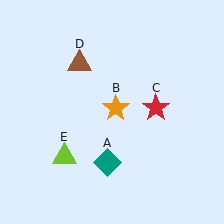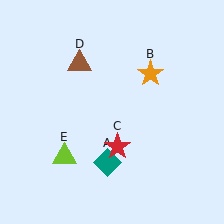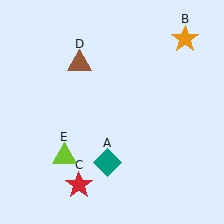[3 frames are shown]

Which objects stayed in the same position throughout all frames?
Teal diamond (object A) and brown triangle (object D) and lime triangle (object E) remained stationary.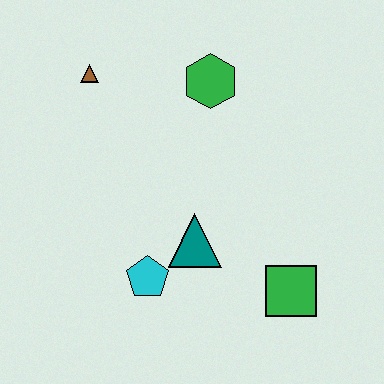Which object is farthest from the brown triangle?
The green square is farthest from the brown triangle.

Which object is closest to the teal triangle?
The cyan pentagon is closest to the teal triangle.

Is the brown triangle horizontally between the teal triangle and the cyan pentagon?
No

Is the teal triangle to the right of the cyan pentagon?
Yes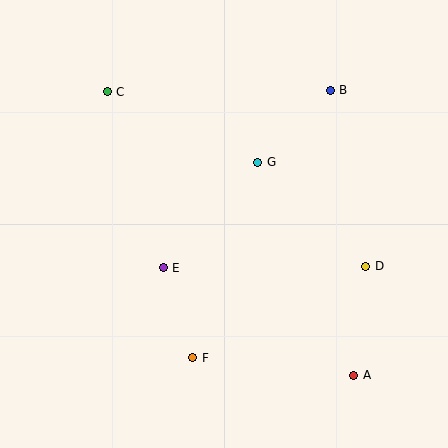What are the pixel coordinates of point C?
Point C is at (107, 92).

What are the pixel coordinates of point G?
Point G is at (258, 162).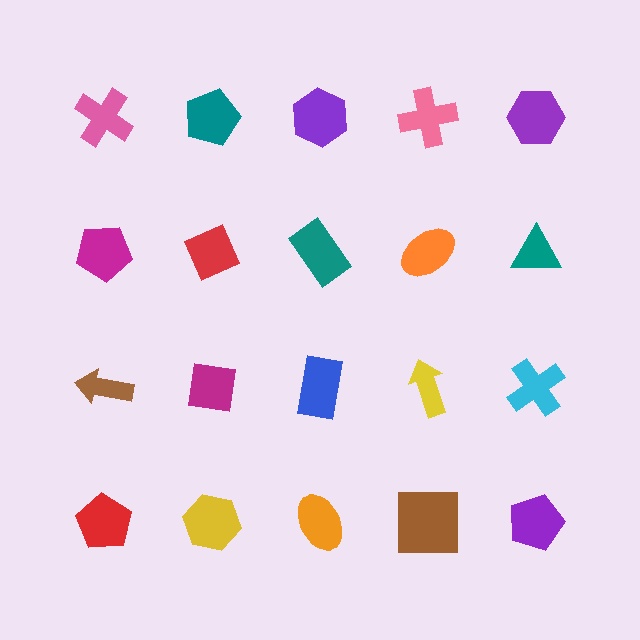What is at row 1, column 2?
A teal pentagon.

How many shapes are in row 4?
5 shapes.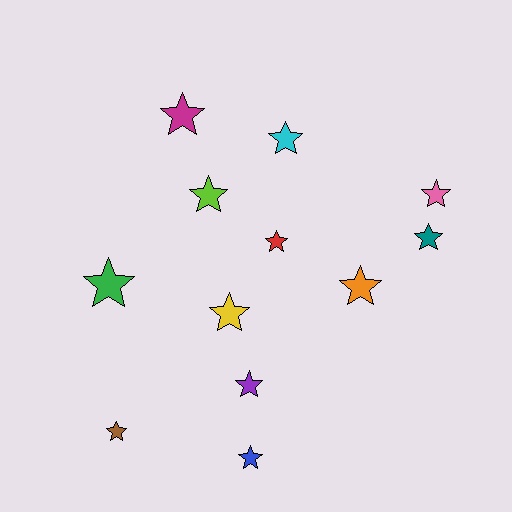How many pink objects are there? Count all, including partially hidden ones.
There is 1 pink object.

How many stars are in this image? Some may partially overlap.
There are 12 stars.